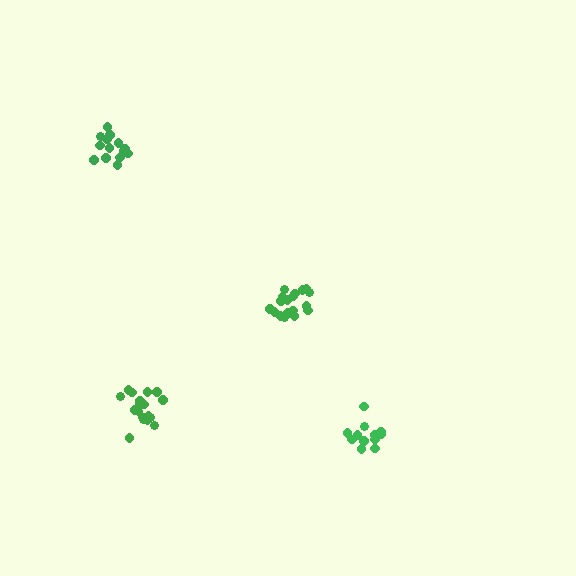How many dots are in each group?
Group 1: 18 dots, Group 2: 18 dots, Group 3: 14 dots, Group 4: 12 dots (62 total).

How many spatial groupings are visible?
There are 4 spatial groupings.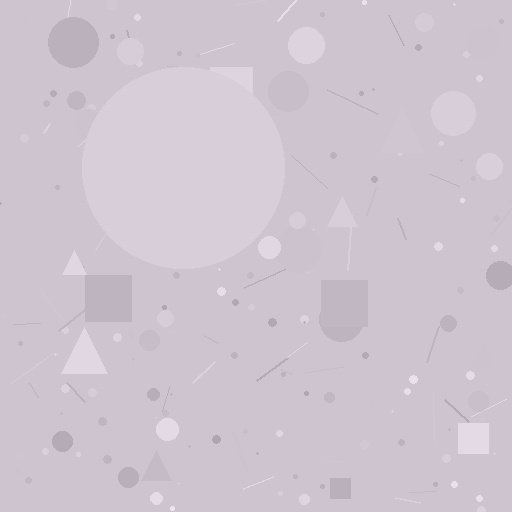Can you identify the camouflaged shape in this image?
The camouflaged shape is a circle.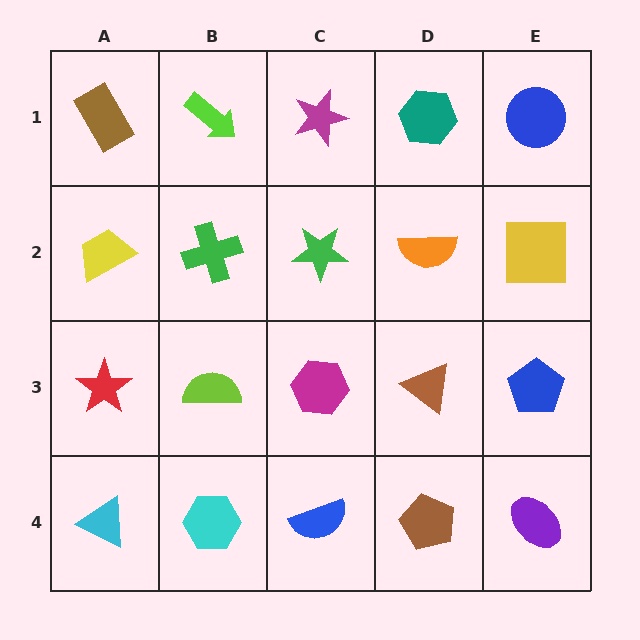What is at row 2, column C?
A green star.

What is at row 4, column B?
A cyan hexagon.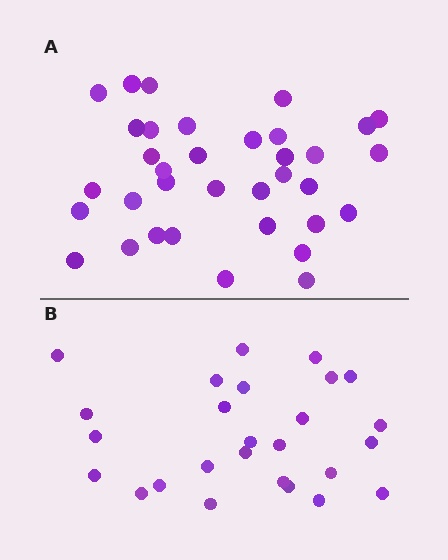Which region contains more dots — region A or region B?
Region A (the top region) has more dots.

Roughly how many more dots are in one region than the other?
Region A has roughly 8 or so more dots than region B.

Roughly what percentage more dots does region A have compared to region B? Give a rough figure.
About 35% more.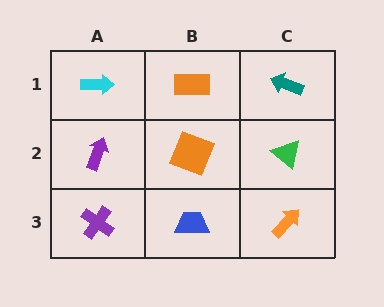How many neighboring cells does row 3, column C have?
2.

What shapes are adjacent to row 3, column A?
A purple arrow (row 2, column A), a blue trapezoid (row 3, column B).